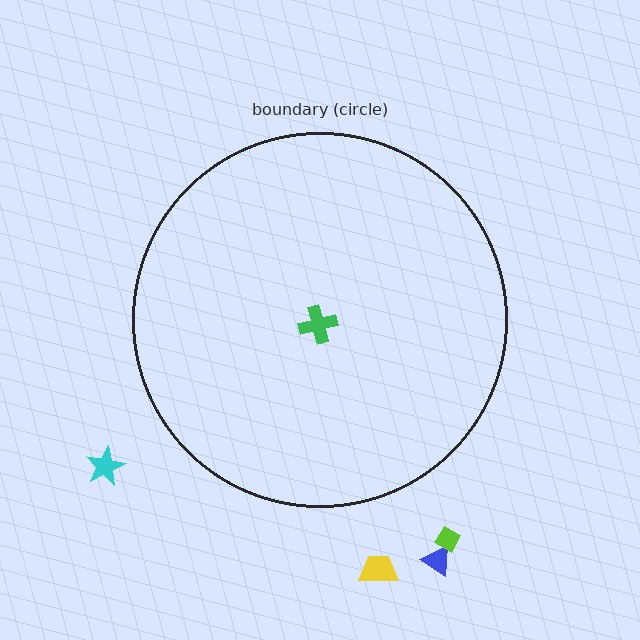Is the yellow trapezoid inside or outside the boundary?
Outside.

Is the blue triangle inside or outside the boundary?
Outside.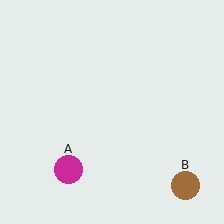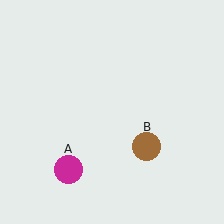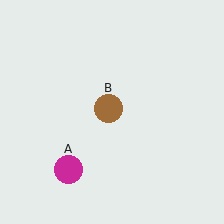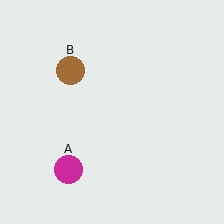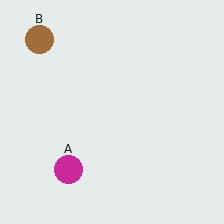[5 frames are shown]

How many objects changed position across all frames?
1 object changed position: brown circle (object B).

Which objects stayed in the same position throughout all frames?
Magenta circle (object A) remained stationary.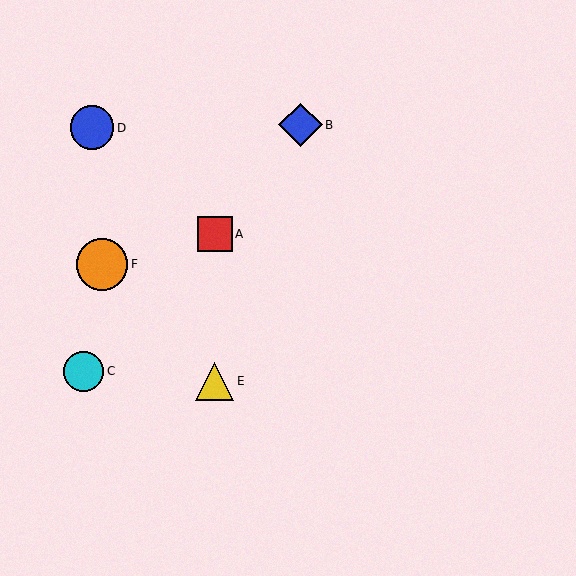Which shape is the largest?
The orange circle (labeled F) is the largest.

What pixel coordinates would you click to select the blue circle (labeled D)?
Click at (92, 128) to select the blue circle D.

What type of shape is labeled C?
Shape C is a cyan circle.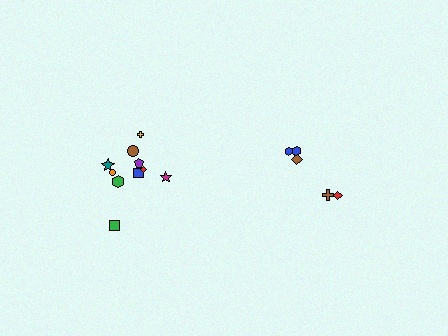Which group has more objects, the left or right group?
The left group.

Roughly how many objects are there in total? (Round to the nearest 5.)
Roughly 15 objects in total.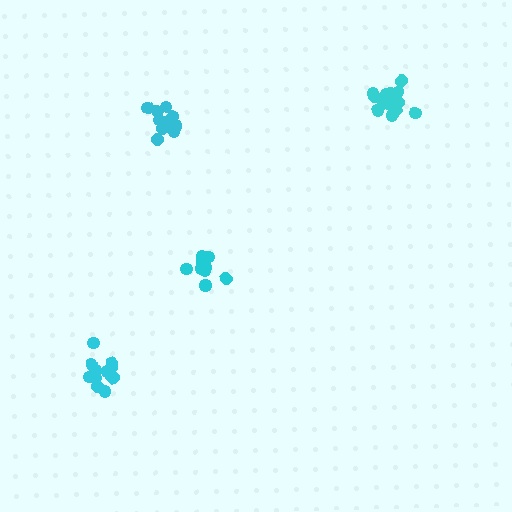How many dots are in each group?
Group 1: 13 dots, Group 2: 10 dots, Group 3: 12 dots, Group 4: 15 dots (50 total).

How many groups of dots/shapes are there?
There are 4 groups.